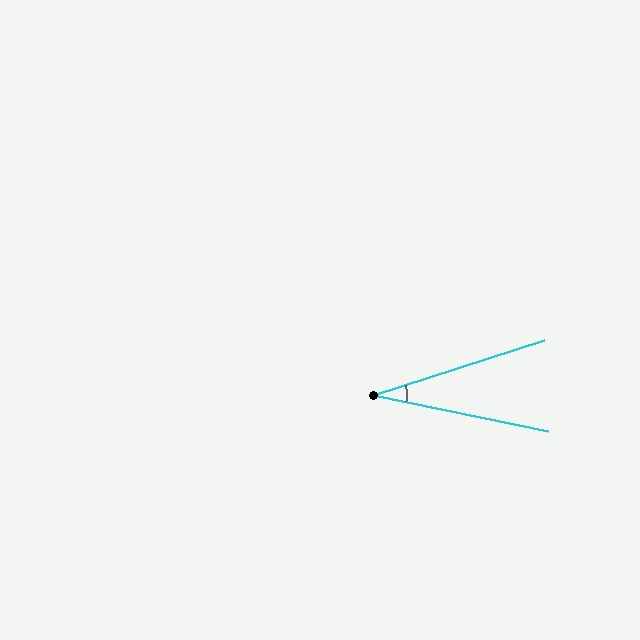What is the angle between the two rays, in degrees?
Approximately 30 degrees.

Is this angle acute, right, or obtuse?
It is acute.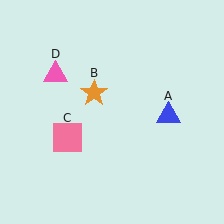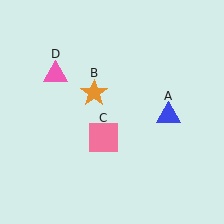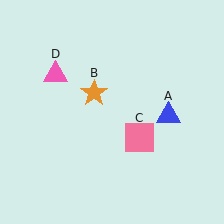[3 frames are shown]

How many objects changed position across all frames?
1 object changed position: pink square (object C).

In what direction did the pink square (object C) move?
The pink square (object C) moved right.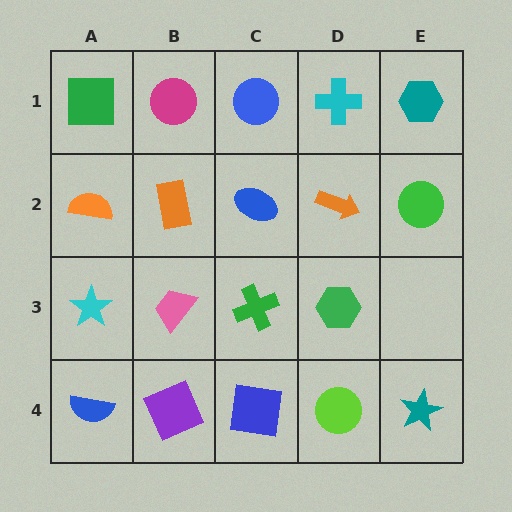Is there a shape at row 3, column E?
No, that cell is empty.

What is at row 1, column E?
A teal hexagon.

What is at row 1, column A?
A green square.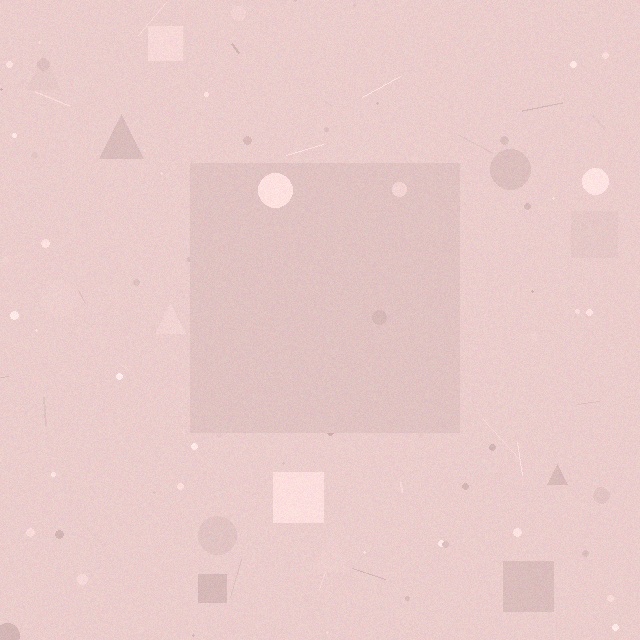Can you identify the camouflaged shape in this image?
The camouflaged shape is a square.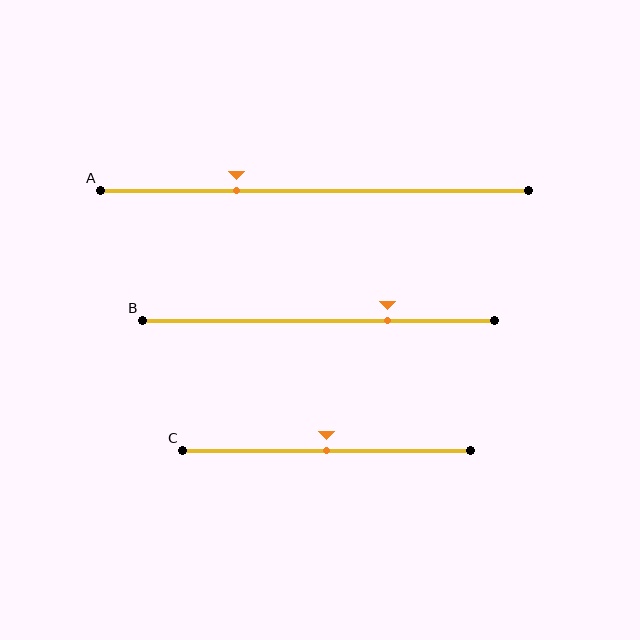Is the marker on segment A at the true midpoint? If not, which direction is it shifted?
No, the marker on segment A is shifted to the left by about 18% of the segment length.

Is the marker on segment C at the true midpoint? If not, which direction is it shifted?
Yes, the marker on segment C is at the true midpoint.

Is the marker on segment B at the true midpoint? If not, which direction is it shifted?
No, the marker on segment B is shifted to the right by about 20% of the segment length.